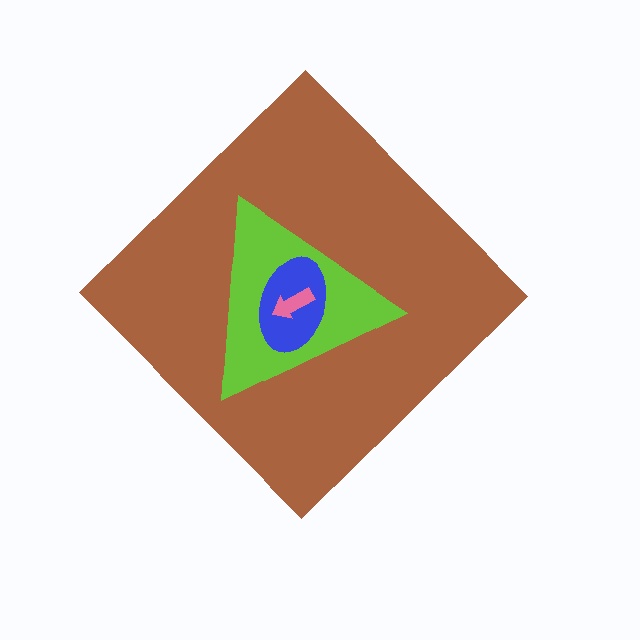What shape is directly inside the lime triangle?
The blue ellipse.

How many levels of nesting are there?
4.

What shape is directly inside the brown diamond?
The lime triangle.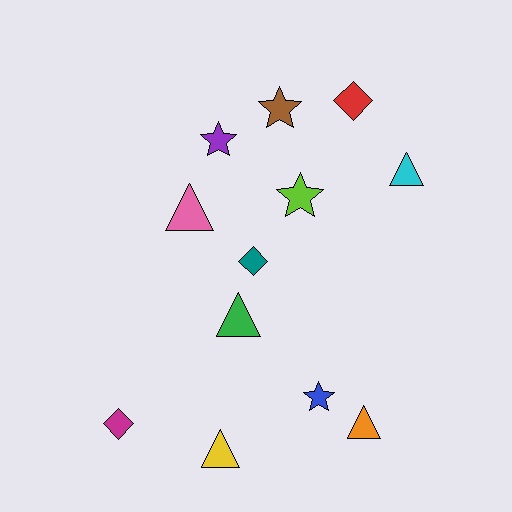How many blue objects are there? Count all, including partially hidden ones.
There is 1 blue object.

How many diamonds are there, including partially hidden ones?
There are 3 diamonds.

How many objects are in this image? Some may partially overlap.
There are 12 objects.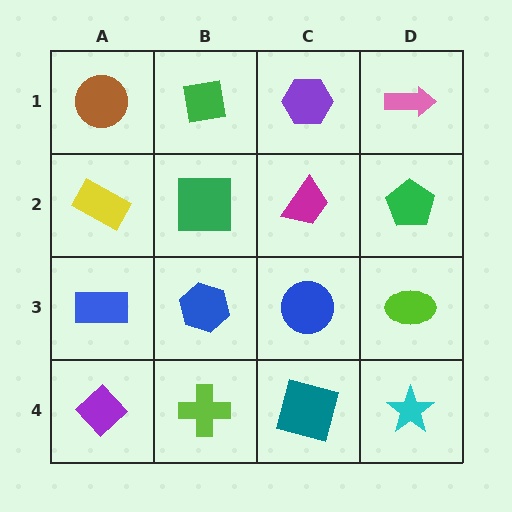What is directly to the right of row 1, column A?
A green square.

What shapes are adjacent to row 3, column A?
A yellow rectangle (row 2, column A), a purple diamond (row 4, column A), a blue hexagon (row 3, column B).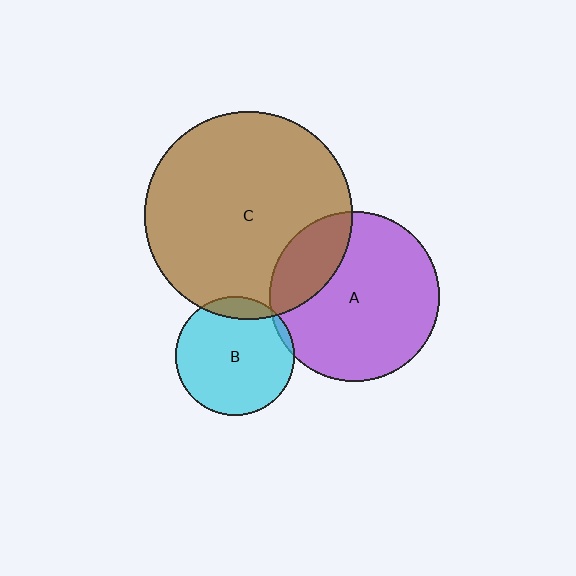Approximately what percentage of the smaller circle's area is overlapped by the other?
Approximately 10%.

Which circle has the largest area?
Circle C (brown).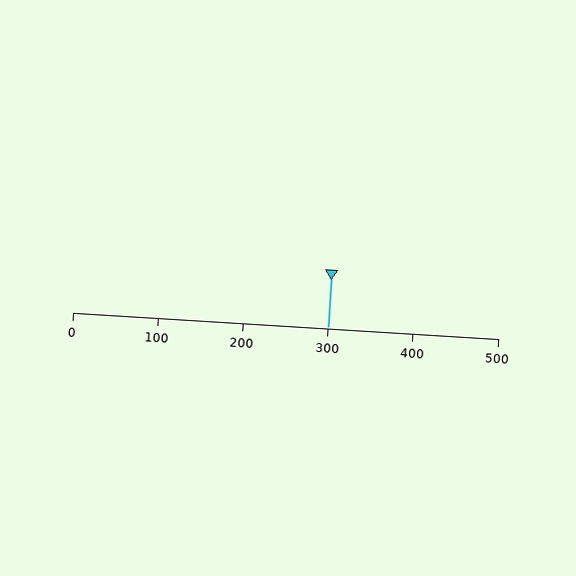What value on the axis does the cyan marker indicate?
The marker indicates approximately 300.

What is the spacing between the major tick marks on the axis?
The major ticks are spaced 100 apart.